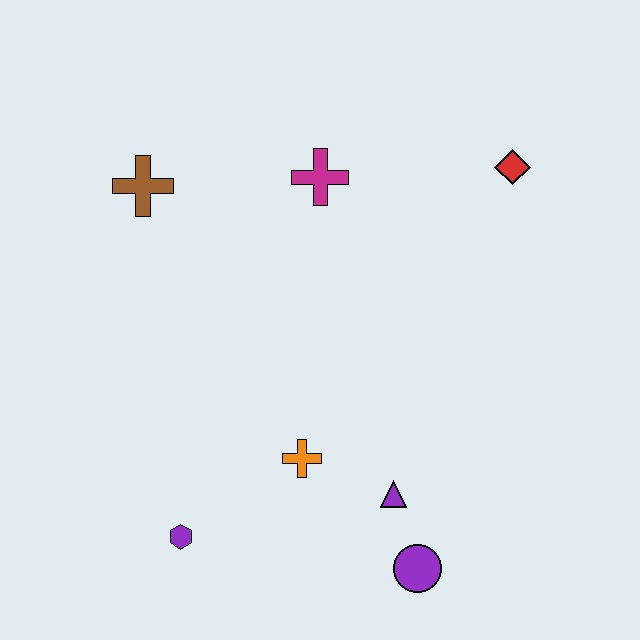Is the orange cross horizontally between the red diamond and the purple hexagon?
Yes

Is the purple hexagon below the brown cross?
Yes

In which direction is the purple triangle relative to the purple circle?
The purple triangle is above the purple circle.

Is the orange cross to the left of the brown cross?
No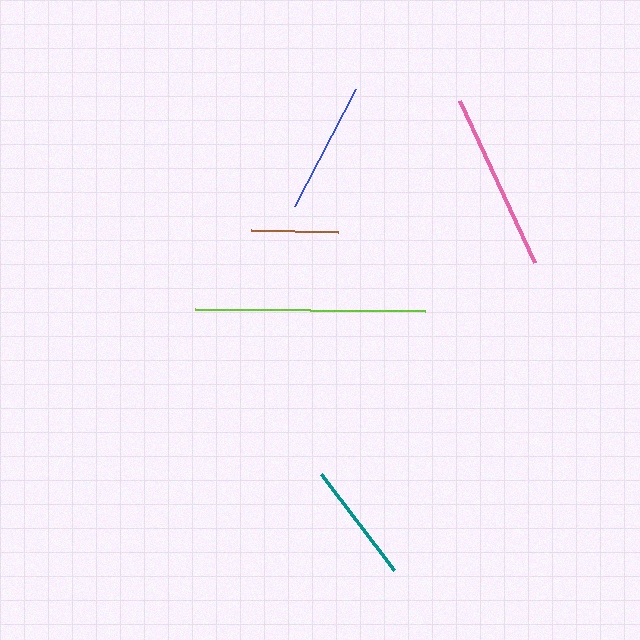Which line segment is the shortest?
The brown line is the shortest at approximately 87 pixels.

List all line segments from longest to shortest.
From longest to shortest: lime, pink, blue, teal, brown.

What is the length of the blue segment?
The blue segment is approximately 131 pixels long.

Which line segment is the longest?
The lime line is the longest at approximately 230 pixels.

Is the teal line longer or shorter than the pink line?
The pink line is longer than the teal line.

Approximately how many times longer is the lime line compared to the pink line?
The lime line is approximately 1.3 times the length of the pink line.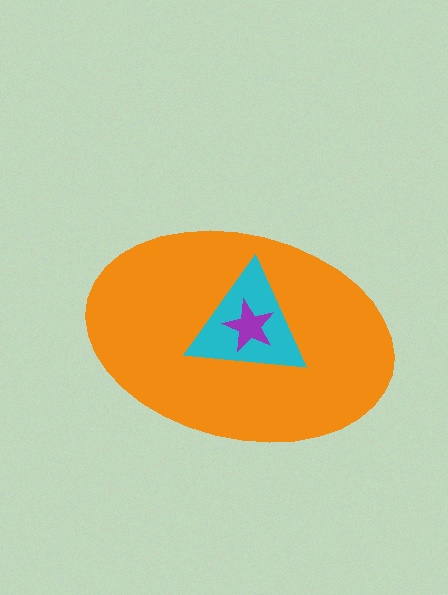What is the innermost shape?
The purple star.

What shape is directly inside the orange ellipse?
The cyan triangle.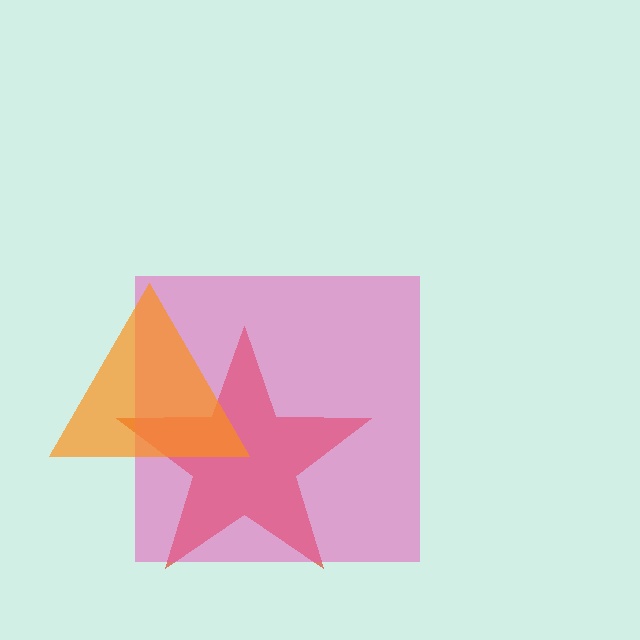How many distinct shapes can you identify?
There are 3 distinct shapes: a red star, a pink square, an orange triangle.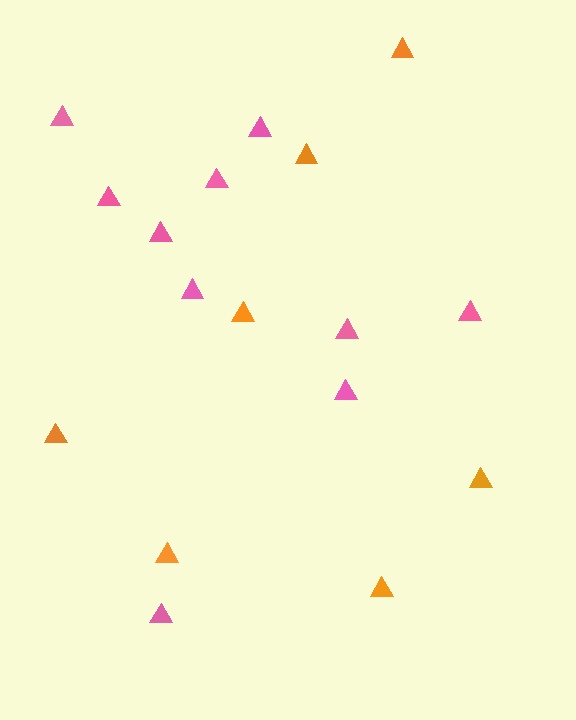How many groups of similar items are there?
There are 2 groups: one group of pink triangles (10) and one group of orange triangles (7).